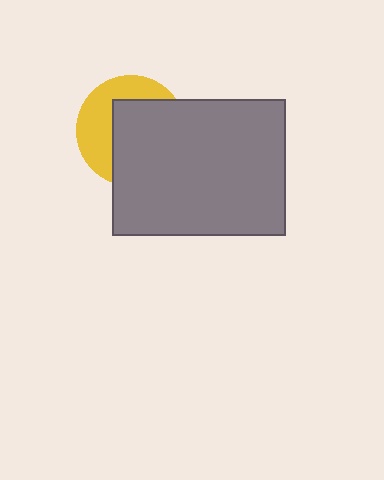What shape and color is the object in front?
The object in front is a gray rectangle.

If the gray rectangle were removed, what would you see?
You would see the complete yellow circle.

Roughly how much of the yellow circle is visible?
A small part of it is visible (roughly 41%).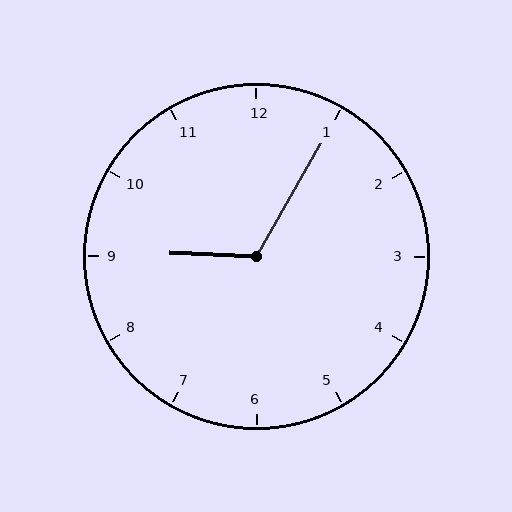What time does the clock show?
9:05.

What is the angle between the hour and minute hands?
Approximately 118 degrees.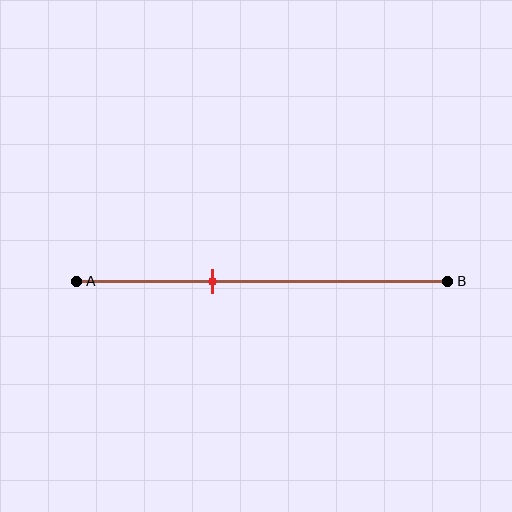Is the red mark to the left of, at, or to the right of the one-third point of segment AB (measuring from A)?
The red mark is to the right of the one-third point of segment AB.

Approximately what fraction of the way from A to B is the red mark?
The red mark is approximately 35% of the way from A to B.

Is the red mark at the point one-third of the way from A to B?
No, the mark is at about 35% from A, not at the 33% one-third point.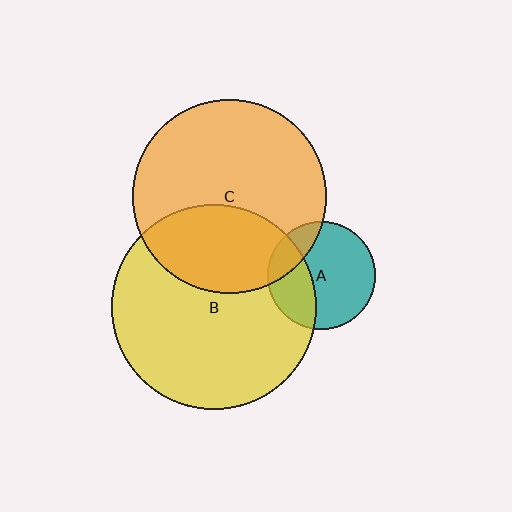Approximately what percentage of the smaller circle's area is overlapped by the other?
Approximately 35%.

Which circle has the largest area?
Circle B (yellow).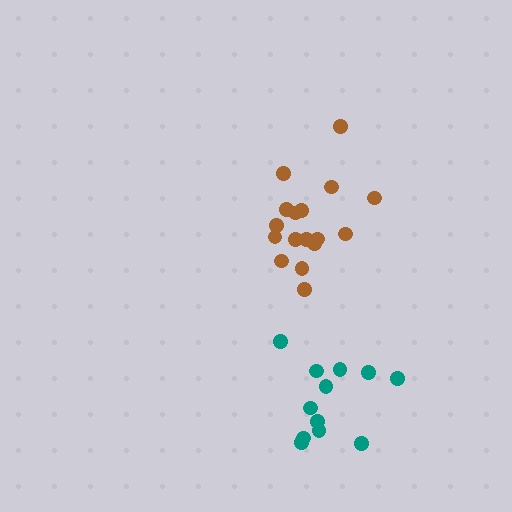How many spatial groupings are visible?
There are 2 spatial groupings.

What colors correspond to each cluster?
The clusters are colored: brown, teal.